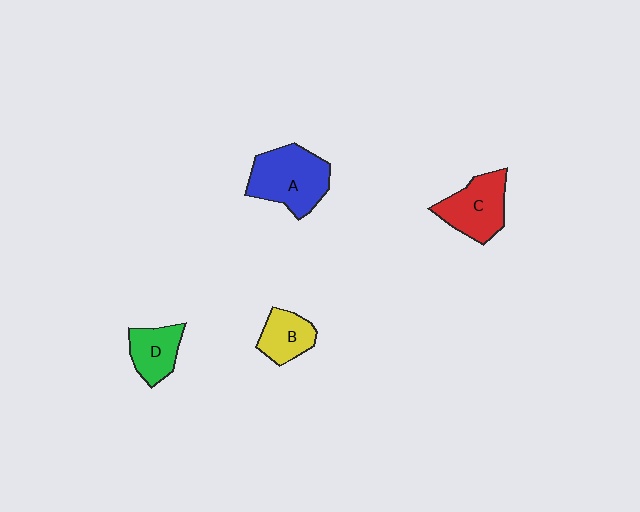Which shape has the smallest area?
Shape B (yellow).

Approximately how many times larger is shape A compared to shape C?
Approximately 1.2 times.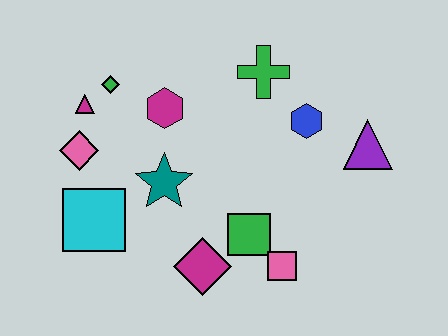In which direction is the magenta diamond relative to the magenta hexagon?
The magenta diamond is below the magenta hexagon.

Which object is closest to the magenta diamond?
The green square is closest to the magenta diamond.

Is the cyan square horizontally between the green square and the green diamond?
No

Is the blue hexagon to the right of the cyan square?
Yes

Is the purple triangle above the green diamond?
No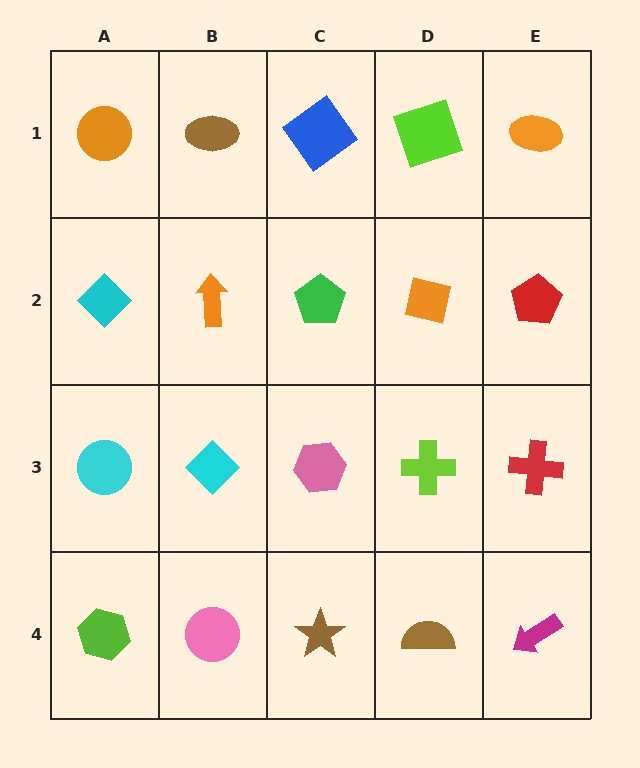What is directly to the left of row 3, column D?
A pink hexagon.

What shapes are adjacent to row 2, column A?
An orange circle (row 1, column A), a cyan circle (row 3, column A), an orange arrow (row 2, column B).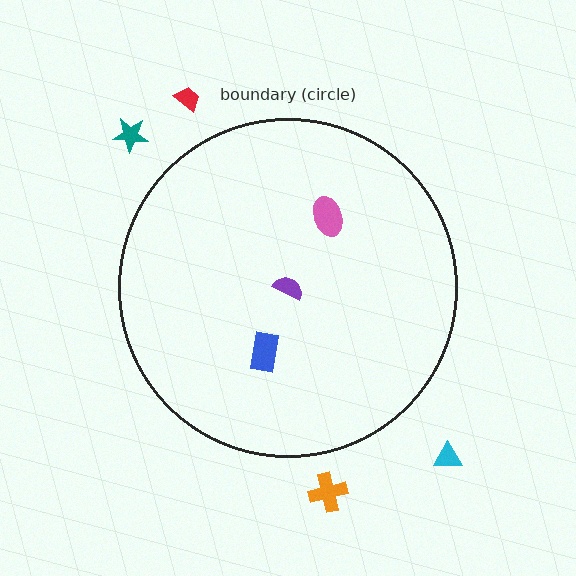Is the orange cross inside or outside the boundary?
Outside.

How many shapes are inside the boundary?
3 inside, 4 outside.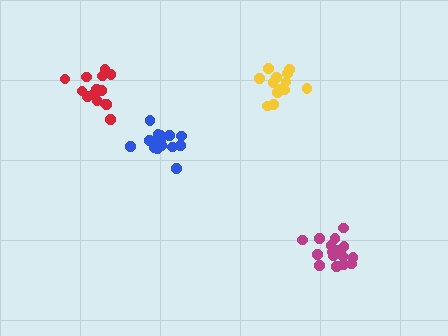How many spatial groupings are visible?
There are 4 spatial groupings.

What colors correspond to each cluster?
The clusters are colored: blue, red, yellow, magenta.